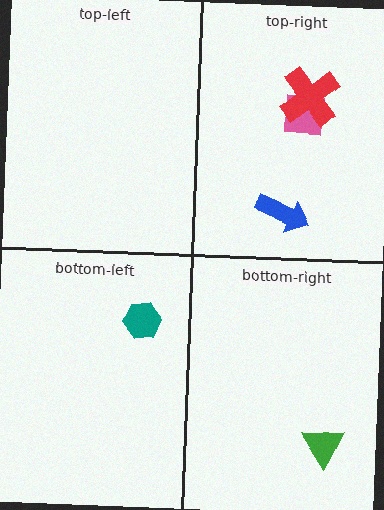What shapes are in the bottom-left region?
The teal hexagon.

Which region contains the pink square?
The top-right region.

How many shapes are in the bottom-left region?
1.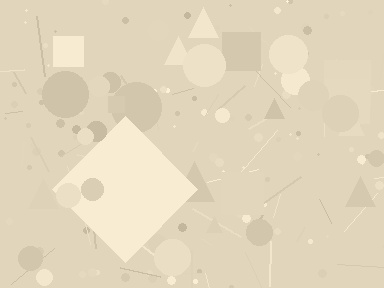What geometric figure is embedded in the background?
A diamond is embedded in the background.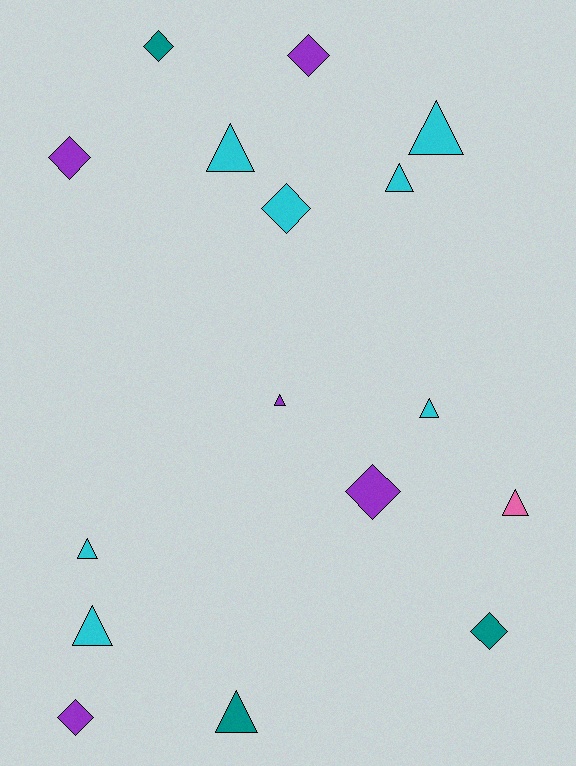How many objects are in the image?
There are 16 objects.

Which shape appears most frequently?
Triangle, with 9 objects.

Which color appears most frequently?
Cyan, with 7 objects.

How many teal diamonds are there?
There are 2 teal diamonds.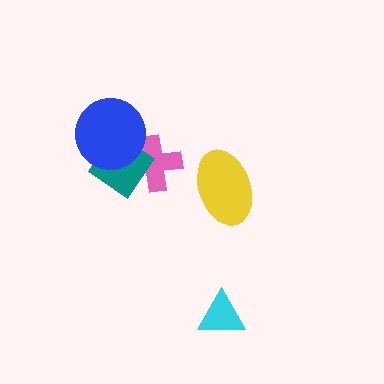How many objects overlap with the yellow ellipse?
0 objects overlap with the yellow ellipse.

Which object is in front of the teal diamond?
The blue circle is in front of the teal diamond.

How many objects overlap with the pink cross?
2 objects overlap with the pink cross.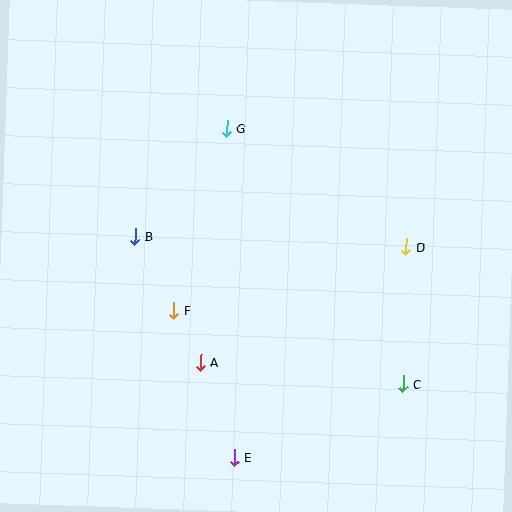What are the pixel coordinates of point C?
Point C is at (403, 384).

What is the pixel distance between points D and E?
The distance between D and E is 272 pixels.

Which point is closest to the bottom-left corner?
Point E is closest to the bottom-left corner.